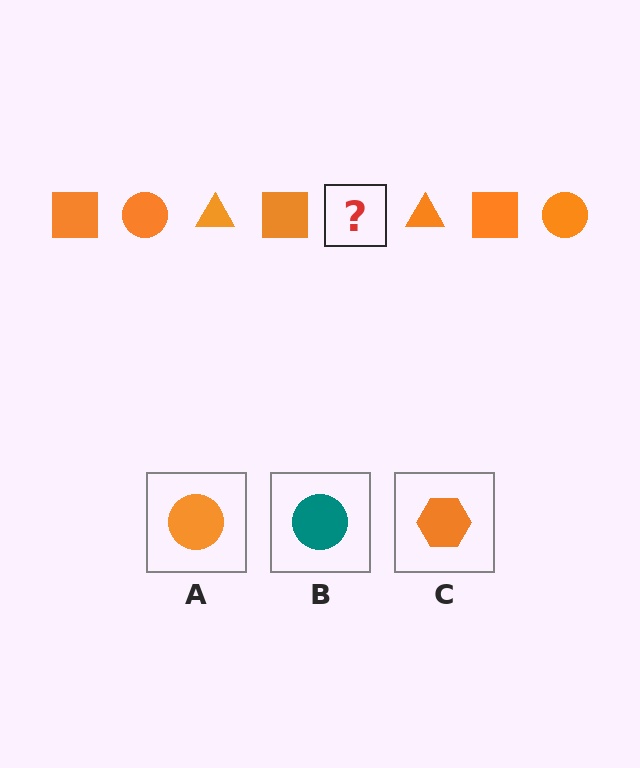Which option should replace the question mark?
Option A.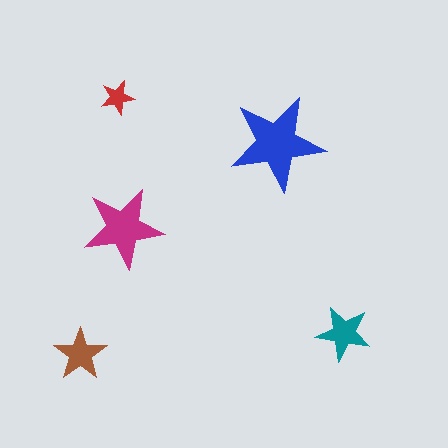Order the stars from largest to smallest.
the blue one, the magenta one, the teal one, the brown one, the red one.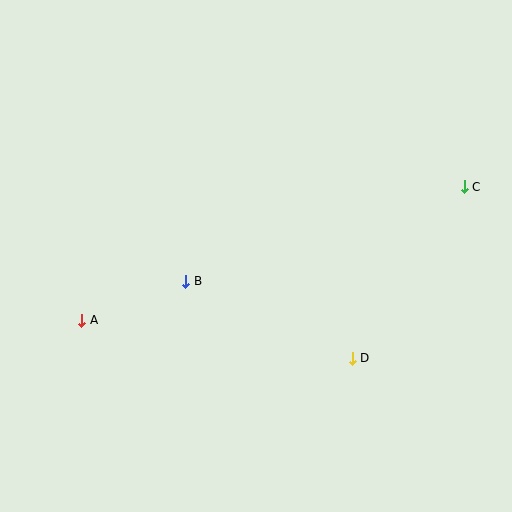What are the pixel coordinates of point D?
Point D is at (352, 358).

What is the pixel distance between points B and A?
The distance between B and A is 111 pixels.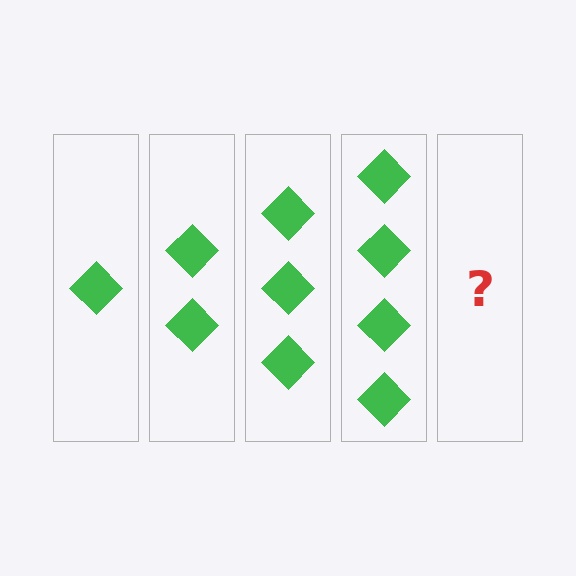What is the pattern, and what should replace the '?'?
The pattern is that each step adds one more diamond. The '?' should be 5 diamonds.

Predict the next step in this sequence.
The next step is 5 diamonds.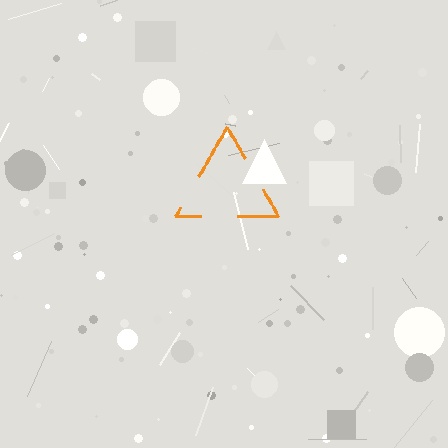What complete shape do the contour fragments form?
The contour fragments form a triangle.